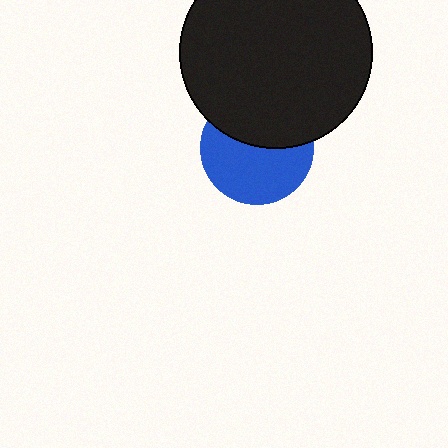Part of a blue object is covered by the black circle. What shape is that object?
It is a circle.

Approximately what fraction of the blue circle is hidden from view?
Roughly 43% of the blue circle is hidden behind the black circle.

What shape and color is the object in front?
The object in front is a black circle.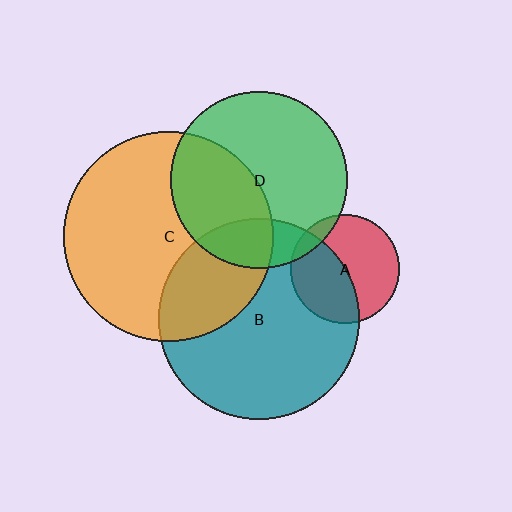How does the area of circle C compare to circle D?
Approximately 1.4 times.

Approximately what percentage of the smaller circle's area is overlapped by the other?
Approximately 30%.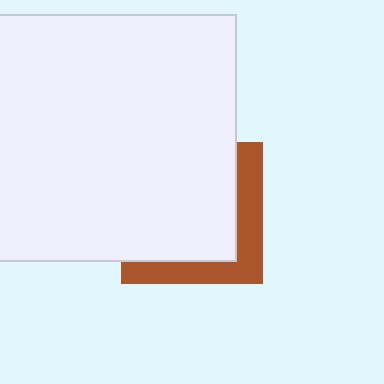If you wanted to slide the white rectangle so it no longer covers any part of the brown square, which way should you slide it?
Slide it toward the upper-left — that is the most direct way to separate the two shapes.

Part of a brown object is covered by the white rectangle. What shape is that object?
It is a square.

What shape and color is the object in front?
The object in front is a white rectangle.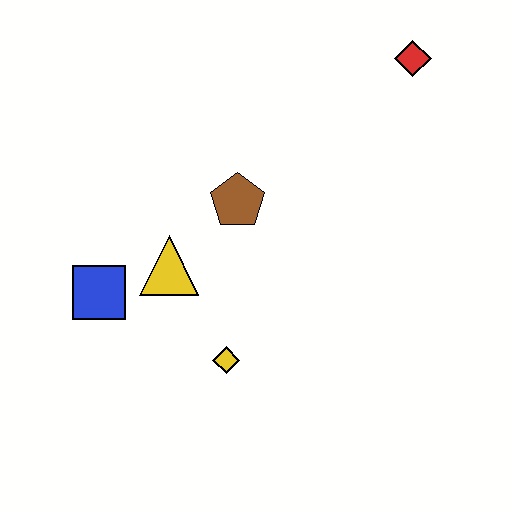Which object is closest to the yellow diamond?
The yellow triangle is closest to the yellow diamond.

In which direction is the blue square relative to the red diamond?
The blue square is to the left of the red diamond.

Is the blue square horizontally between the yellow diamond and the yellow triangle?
No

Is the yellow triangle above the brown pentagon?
No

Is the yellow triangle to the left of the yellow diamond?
Yes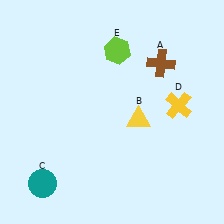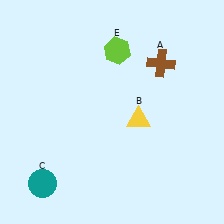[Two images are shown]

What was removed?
The yellow cross (D) was removed in Image 2.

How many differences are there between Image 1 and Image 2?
There is 1 difference between the two images.